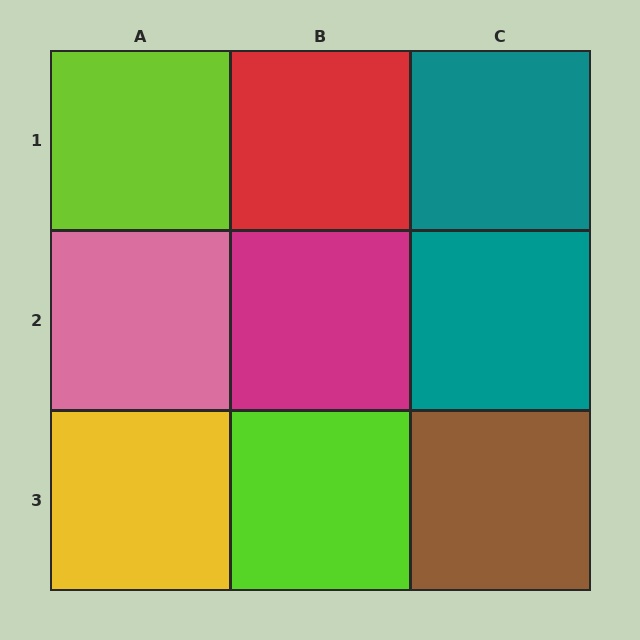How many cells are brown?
1 cell is brown.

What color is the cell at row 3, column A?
Yellow.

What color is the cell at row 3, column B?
Lime.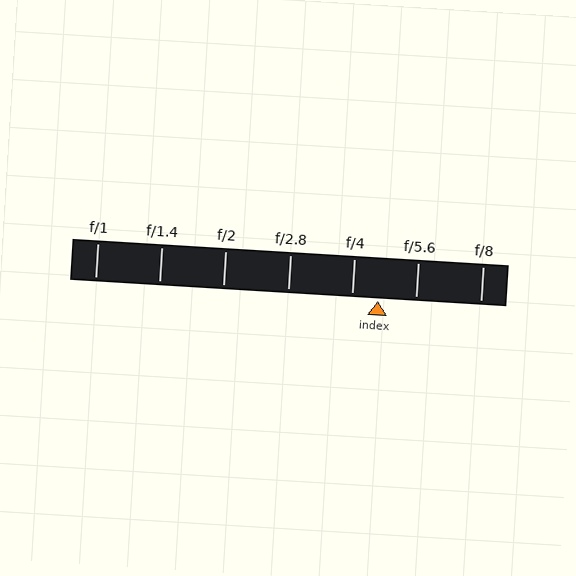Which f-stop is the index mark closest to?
The index mark is closest to f/4.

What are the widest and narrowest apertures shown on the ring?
The widest aperture shown is f/1 and the narrowest is f/8.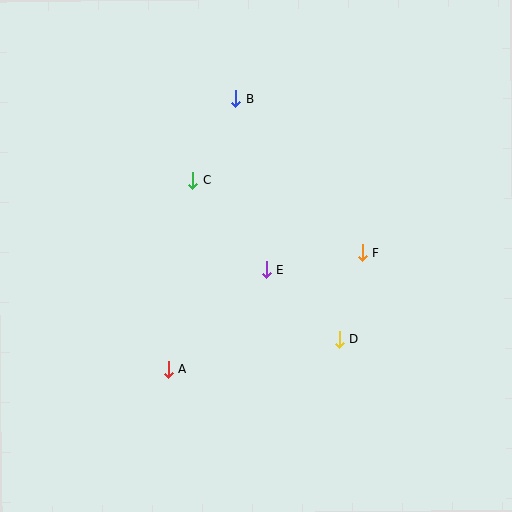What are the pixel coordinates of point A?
Point A is at (168, 369).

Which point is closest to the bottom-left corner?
Point A is closest to the bottom-left corner.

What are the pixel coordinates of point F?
Point F is at (362, 253).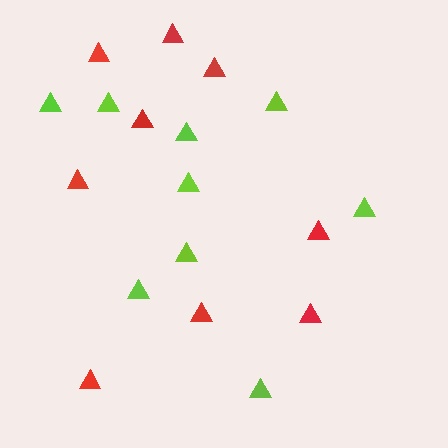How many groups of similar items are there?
There are 2 groups: one group of lime triangles (9) and one group of red triangles (9).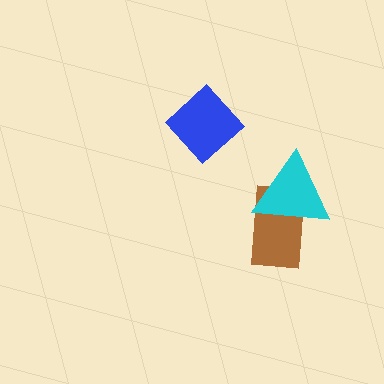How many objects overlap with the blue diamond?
0 objects overlap with the blue diamond.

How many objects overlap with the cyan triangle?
1 object overlaps with the cyan triangle.